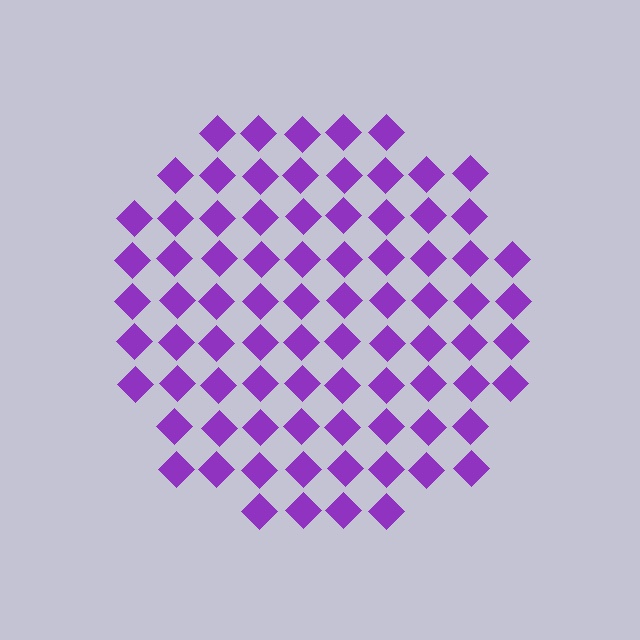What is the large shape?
The large shape is a circle.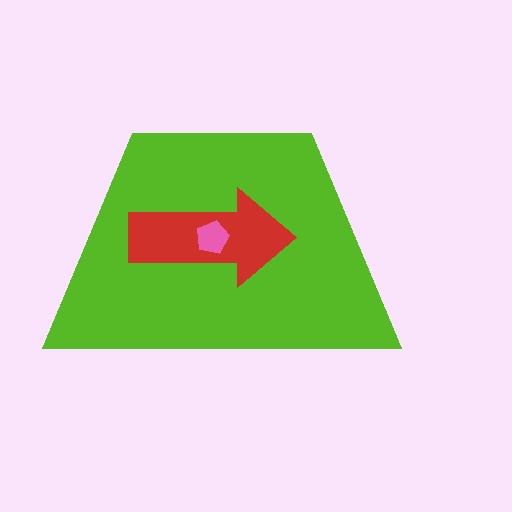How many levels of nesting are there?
3.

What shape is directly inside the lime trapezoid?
The red arrow.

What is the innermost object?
The pink pentagon.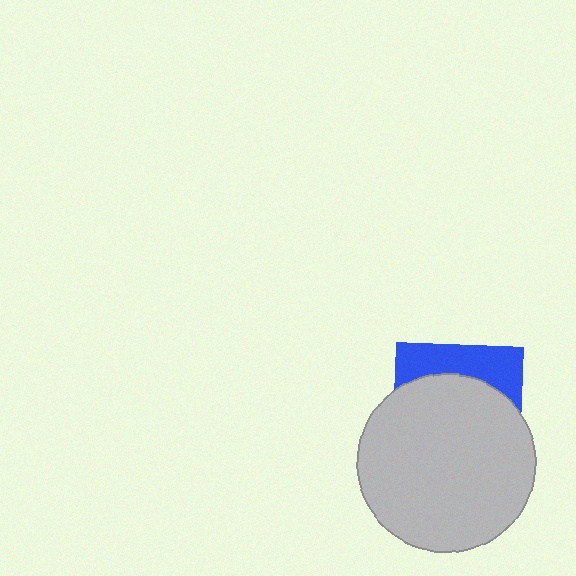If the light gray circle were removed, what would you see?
You would see the complete blue square.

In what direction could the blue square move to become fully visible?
The blue square could move up. That would shift it out from behind the light gray circle entirely.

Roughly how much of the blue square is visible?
A small part of it is visible (roughly 30%).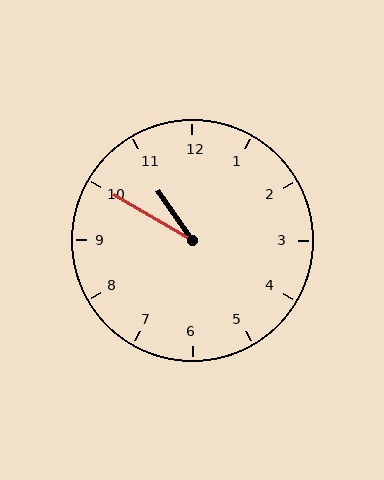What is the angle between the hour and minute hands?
Approximately 25 degrees.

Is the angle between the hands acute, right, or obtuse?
It is acute.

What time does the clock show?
10:50.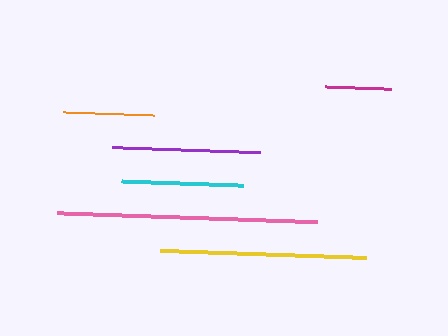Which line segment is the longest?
The pink line is the longest at approximately 260 pixels.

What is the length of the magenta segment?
The magenta segment is approximately 66 pixels long.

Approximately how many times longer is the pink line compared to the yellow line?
The pink line is approximately 1.3 times the length of the yellow line.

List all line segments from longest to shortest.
From longest to shortest: pink, yellow, purple, cyan, orange, magenta.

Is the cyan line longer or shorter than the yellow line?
The yellow line is longer than the cyan line.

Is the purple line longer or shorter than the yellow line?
The yellow line is longer than the purple line.